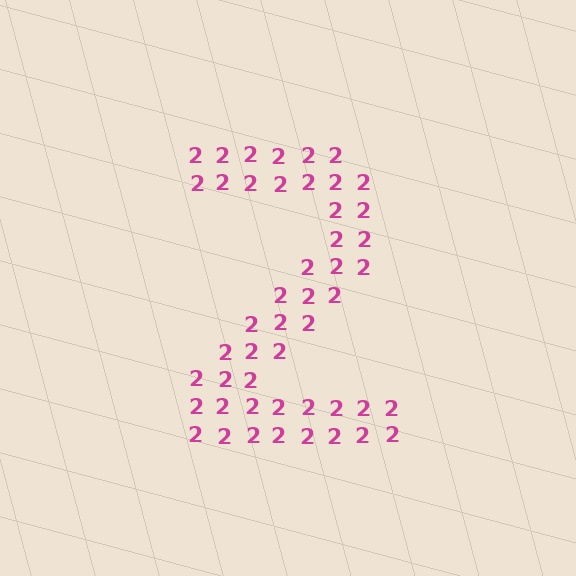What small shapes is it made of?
It is made of small digit 2's.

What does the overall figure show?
The overall figure shows the digit 2.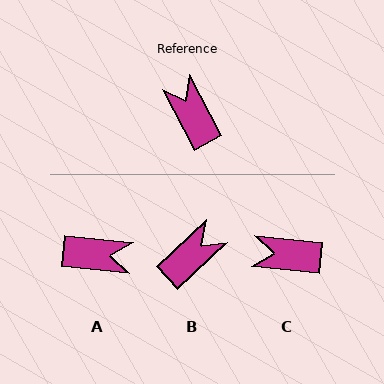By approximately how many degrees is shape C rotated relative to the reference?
Approximately 57 degrees counter-clockwise.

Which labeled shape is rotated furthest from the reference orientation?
A, about 123 degrees away.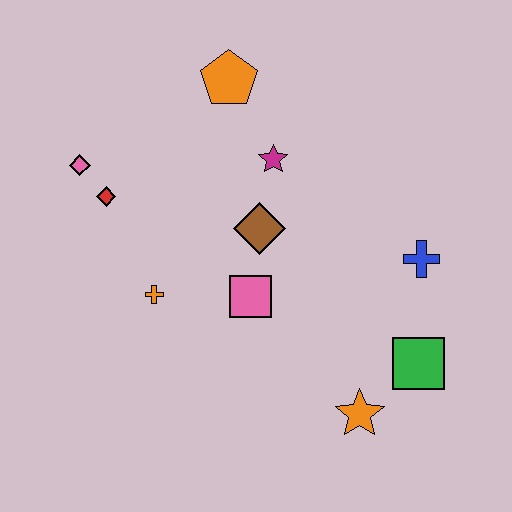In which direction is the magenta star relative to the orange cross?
The magenta star is above the orange cross.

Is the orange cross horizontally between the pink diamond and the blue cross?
Yes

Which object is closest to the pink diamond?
The red diamond is closest to the pink diamond.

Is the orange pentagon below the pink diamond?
No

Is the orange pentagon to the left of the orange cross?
No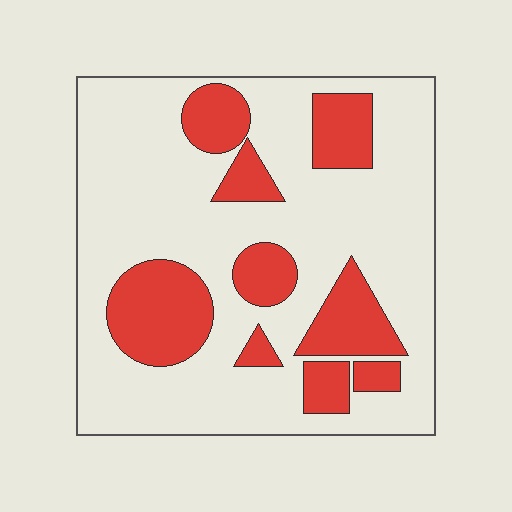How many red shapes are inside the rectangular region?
9.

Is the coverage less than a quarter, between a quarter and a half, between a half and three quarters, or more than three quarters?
Between a quarter and a half.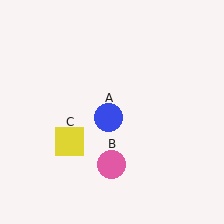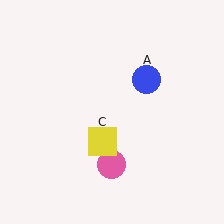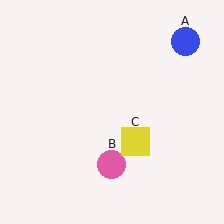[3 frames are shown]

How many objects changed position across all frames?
2 objects changed position: blue circle (object A), yellow square (object C).